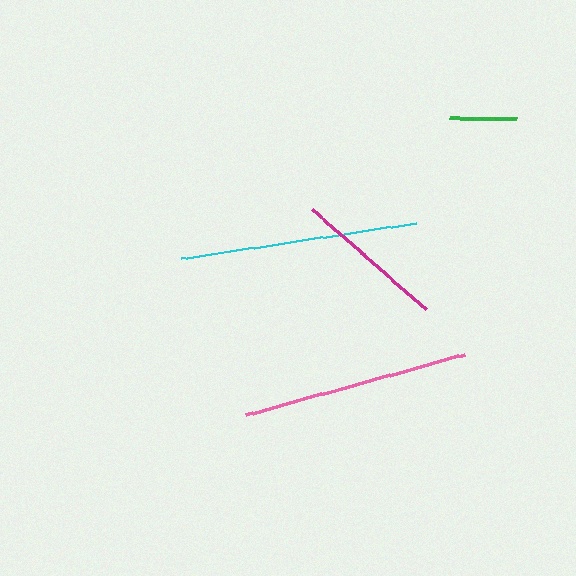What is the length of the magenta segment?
The magenta segment is approximately 151 pixels long.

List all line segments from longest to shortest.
From longest to shortest: cyan, pink, magenta, green.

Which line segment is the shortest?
The green line is the shortest at approximately 67 pixels.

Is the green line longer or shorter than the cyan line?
The cyan line is longer than the green line.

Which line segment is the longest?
The cyan line is the longest at approximately 237 pixels.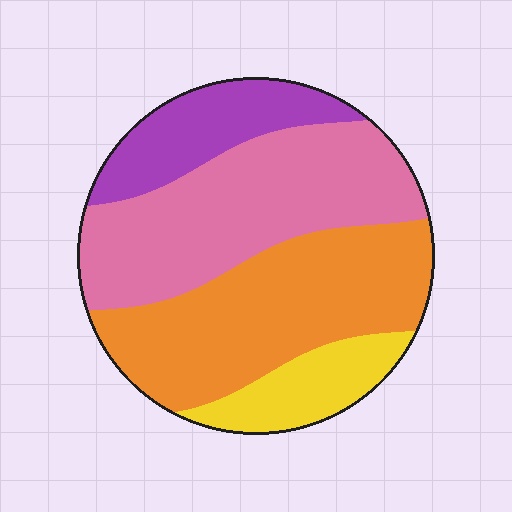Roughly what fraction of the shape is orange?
Orange takes up about three eighths (3/8) of the shape.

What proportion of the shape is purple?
Purple covers 16% of the shape.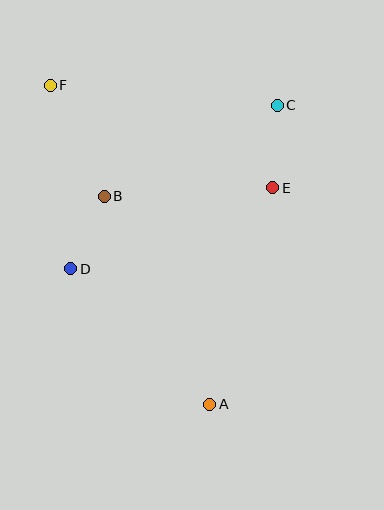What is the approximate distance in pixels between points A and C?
The distance between A and C is approximately 307 pixels.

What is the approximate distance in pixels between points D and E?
The distance between D and E is approximately 218 pixels.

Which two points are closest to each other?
Points B and D are closest to each other.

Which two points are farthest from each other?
Points A and F are farthest from each other.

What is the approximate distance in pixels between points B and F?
The distance between B and F is approximately 124 pixels.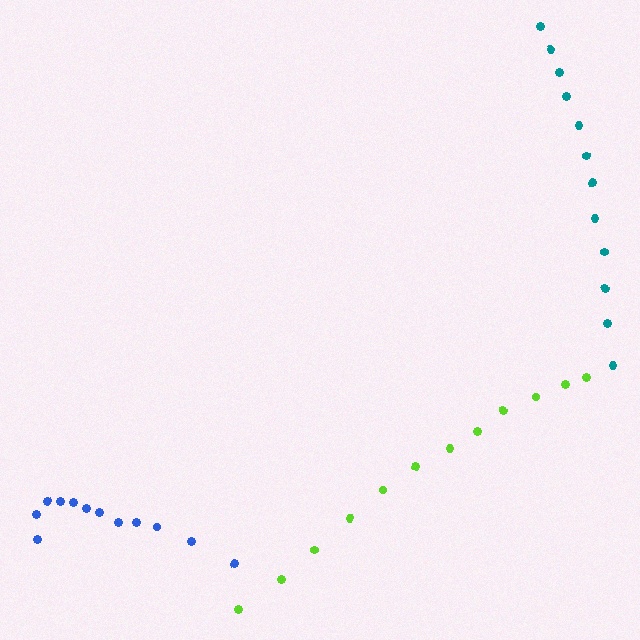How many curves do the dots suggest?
There are 3 distinct paths.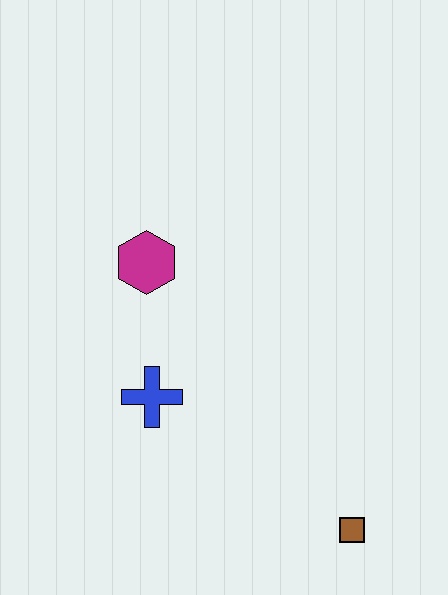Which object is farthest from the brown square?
The magenta hexagon is farthest from the brown square.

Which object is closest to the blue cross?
The magenta hexagon is closest to the blue cross.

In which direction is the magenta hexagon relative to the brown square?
The magenta hexagon is above the brown square.